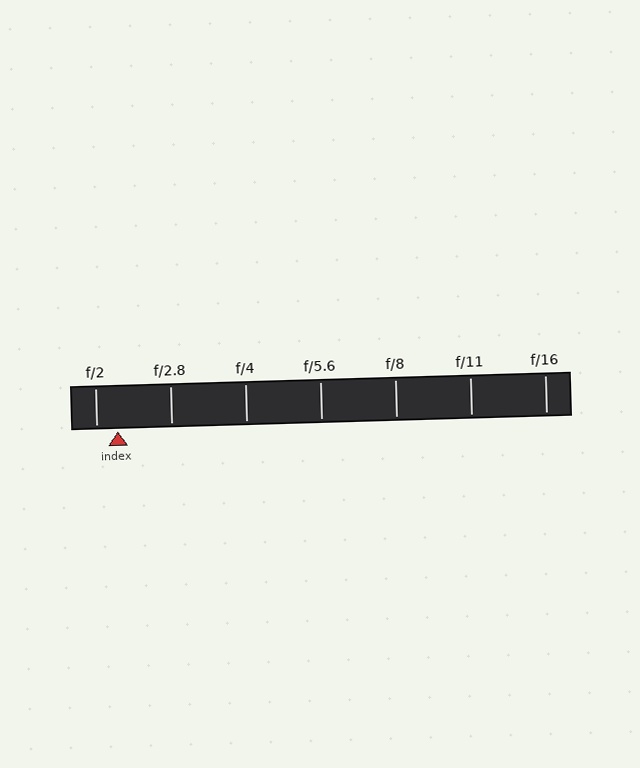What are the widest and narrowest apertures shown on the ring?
The widest aperture shown is f/2 and the narrowest is f/16.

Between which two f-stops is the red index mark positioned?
The index mark is between f/2 and f/2.8.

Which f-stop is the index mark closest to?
The index mark is closest to f/2.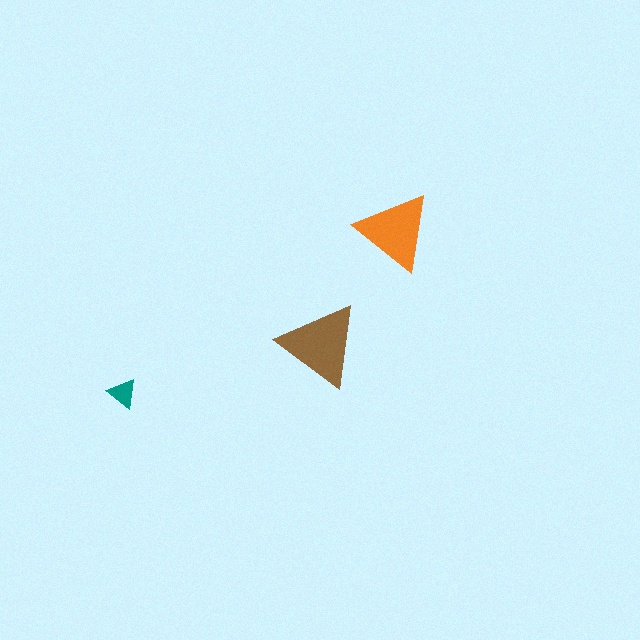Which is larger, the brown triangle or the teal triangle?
The brown one.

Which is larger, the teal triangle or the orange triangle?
The orange one.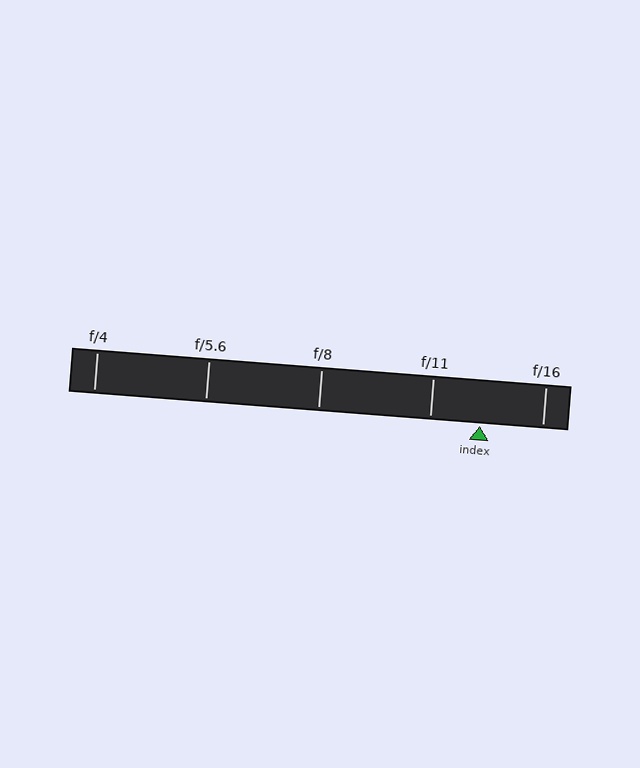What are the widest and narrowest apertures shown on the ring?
The widest aperture shown is f/4 and the narrowest is f/16.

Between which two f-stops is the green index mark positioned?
The index mark is between f/11 and f/16.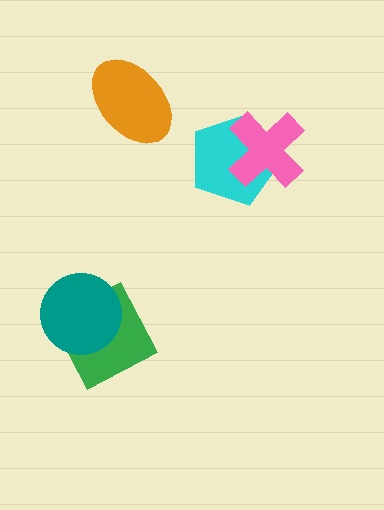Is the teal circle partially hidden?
No, no other shape covers it.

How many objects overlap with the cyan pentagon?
1 object overlaps with the cyan pentagon.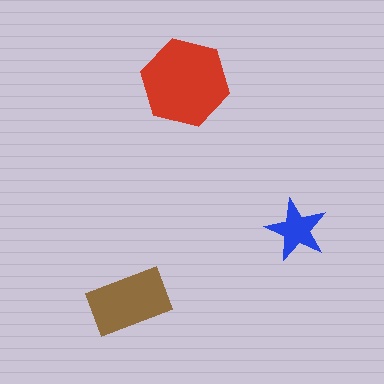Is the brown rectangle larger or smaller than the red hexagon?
Smaller.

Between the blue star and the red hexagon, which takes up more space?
The red hexagon.